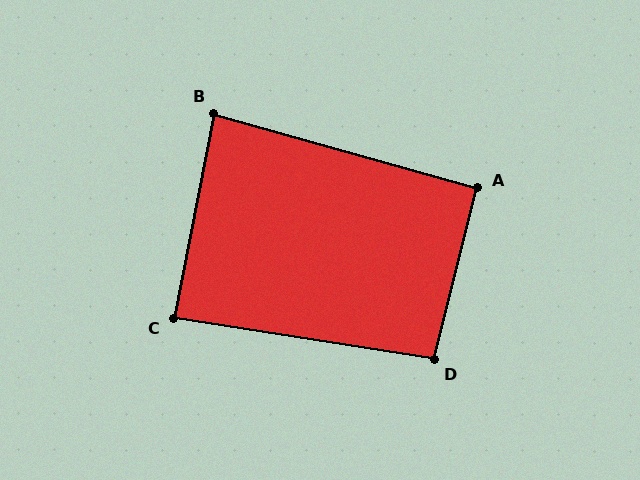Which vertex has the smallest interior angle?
B, at approximately 85 degrees.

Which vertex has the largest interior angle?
D, at approximately 95 degrees.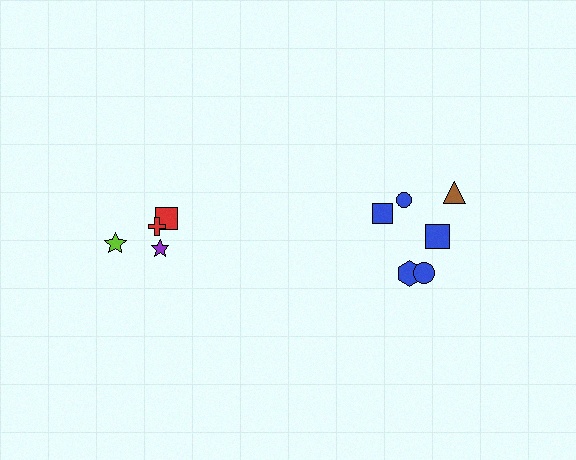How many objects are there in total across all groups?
There are 10 objects.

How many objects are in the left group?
There are 4 objects.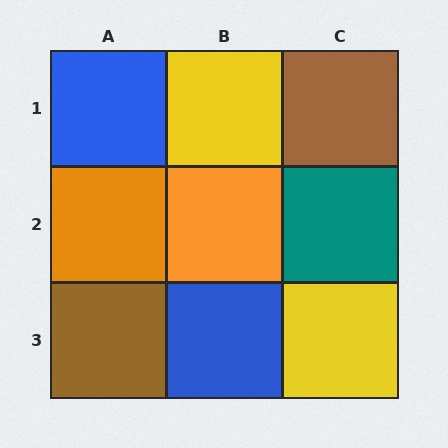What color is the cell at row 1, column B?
Yellow.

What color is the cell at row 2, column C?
Teal.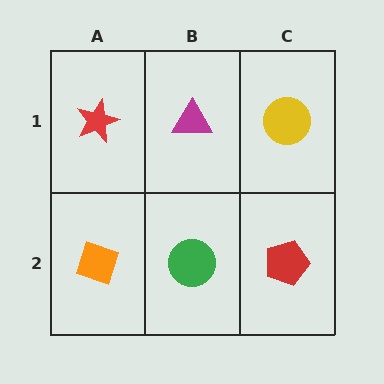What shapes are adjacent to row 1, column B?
A green circle (row 2, column B), a red star (row 1, column A), a yellow circle (row 1, column C).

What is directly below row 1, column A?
An orange diamond.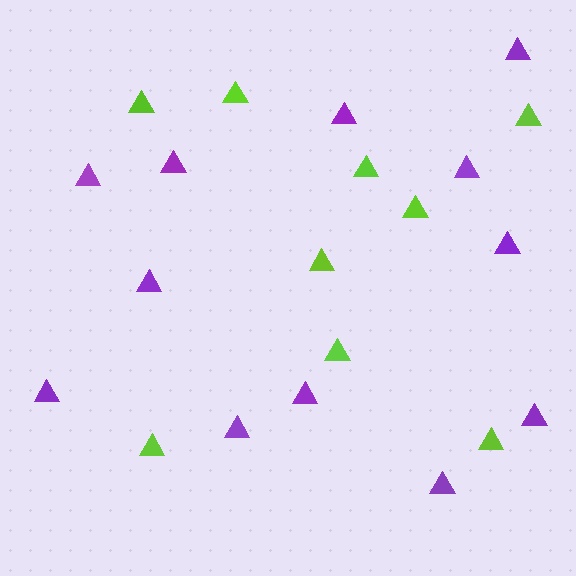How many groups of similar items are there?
There are 2 groups: one group of lime triangles (9) and one group of purple triangles (12).